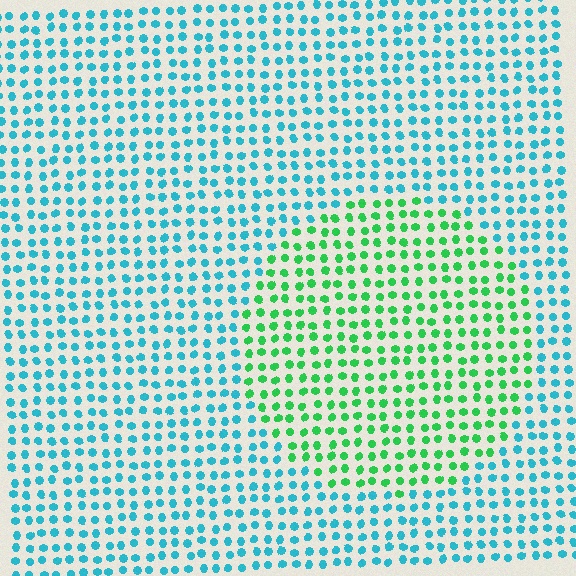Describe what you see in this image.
The image is filled with small cyan elements in a uniform arrangement. A circle-shaped region is visible where the elements are tinted to a slightly different hue, forming a subtle color boundary.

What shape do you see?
I see a circle.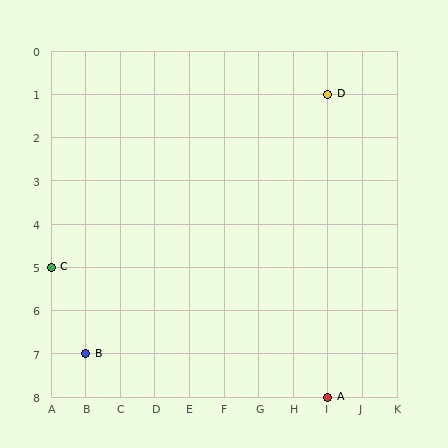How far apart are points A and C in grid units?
Points A and C are 8 columns and 3 rows apart (about 8.5 grid units diagonally).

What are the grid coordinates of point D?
Point D is at grid coordinates (I, 1).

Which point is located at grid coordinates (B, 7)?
Point B is at (B, 7).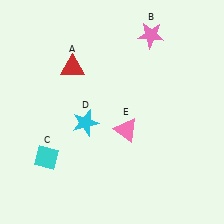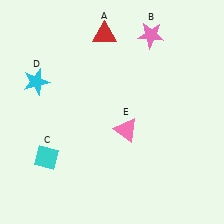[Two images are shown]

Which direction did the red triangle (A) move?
The red triangle (A) moved up.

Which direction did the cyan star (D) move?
The cyan star (D) moved left.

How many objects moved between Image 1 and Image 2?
2 objects moved between the two images.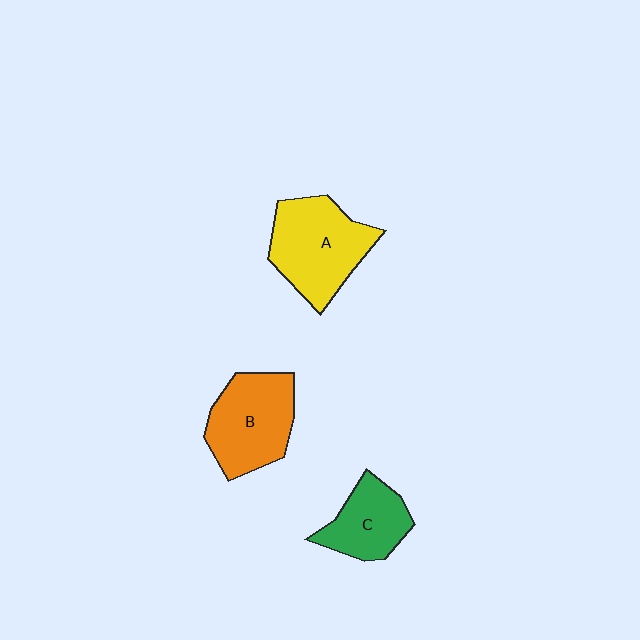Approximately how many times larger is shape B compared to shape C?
Approximately 1.4 times.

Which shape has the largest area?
Shape A (yellow).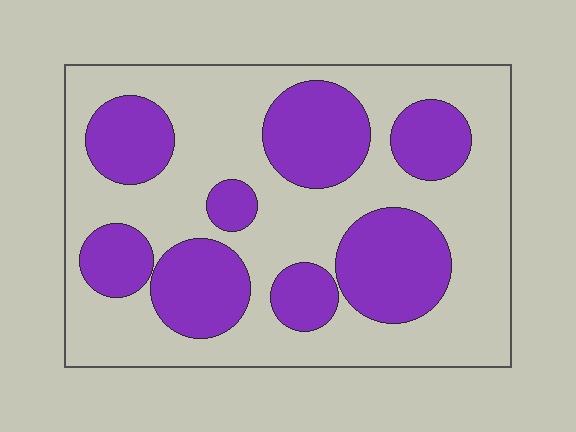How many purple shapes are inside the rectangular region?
8.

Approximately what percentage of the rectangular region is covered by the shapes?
Approximately 35%.